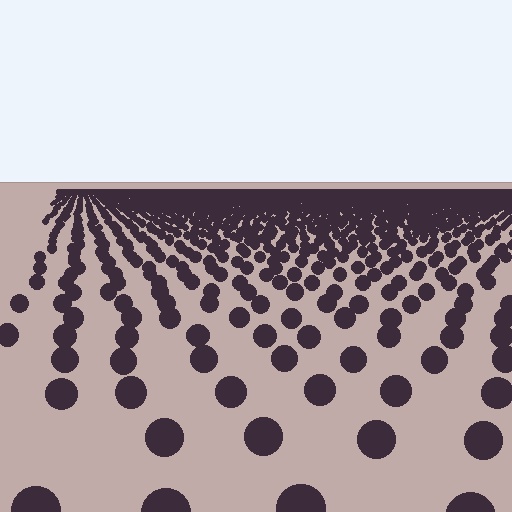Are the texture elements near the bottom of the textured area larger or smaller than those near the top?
Larger. Near the bottom, elements are closer to the viewer and appear at a bigger on-screen size.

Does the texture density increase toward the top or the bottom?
Density increases toward the top.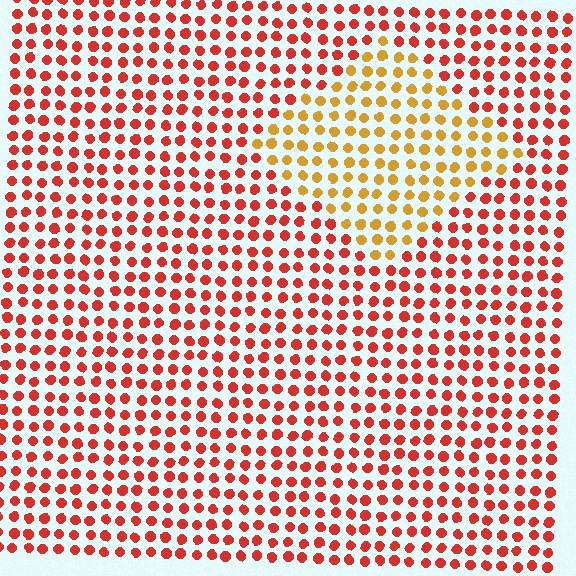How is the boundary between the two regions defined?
The boundary is defined purely by a slight shift in hue (about 40 degrees). Spacing, size, and orientation are identical on both sides.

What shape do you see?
I see a diamond.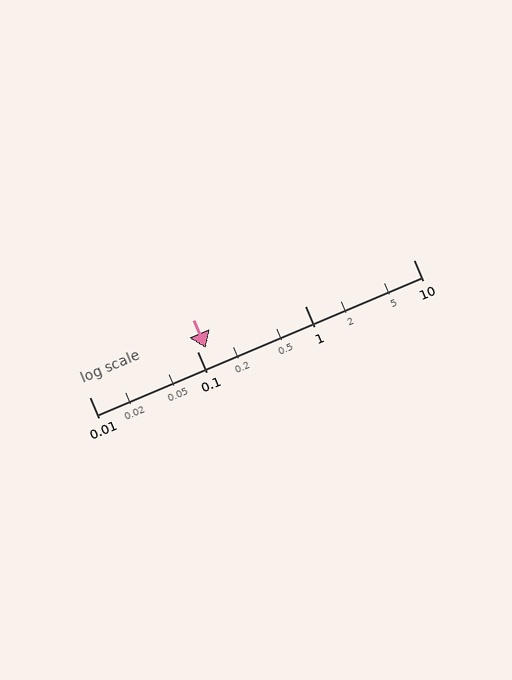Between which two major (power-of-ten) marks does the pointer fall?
The pointer is between 0.1 and 1.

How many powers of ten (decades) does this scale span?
The scale spans 3 decades, from 0.01 to 10.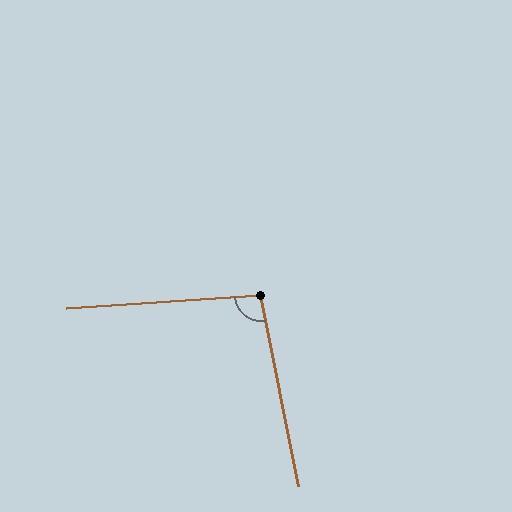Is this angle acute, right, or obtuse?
It is obtuse.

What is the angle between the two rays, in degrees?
Approximately 97 degrees.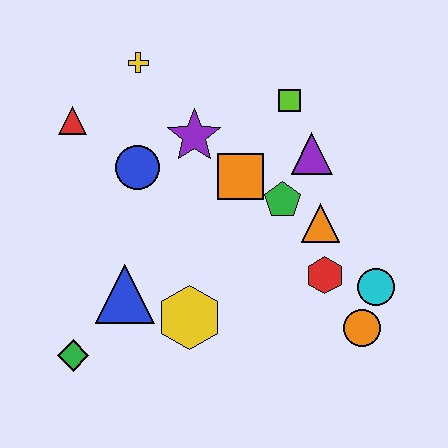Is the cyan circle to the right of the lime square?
Yes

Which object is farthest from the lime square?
The green diamond is farthest from the lime square.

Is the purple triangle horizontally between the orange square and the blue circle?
No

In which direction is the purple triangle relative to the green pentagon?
The purple triangle is above the green pentagon.